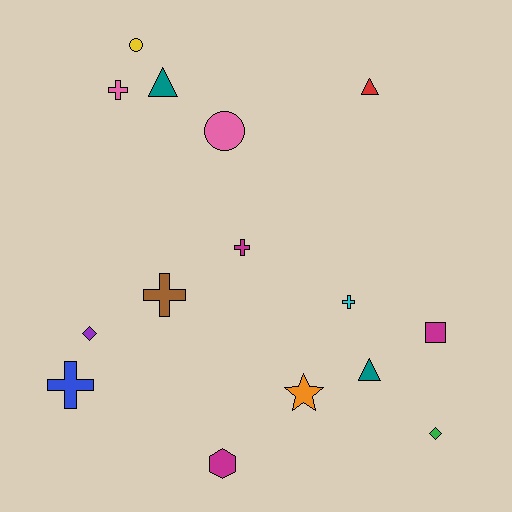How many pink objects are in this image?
There are 2 pink objects.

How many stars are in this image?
There is 1 star.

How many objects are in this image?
There are 15 objects.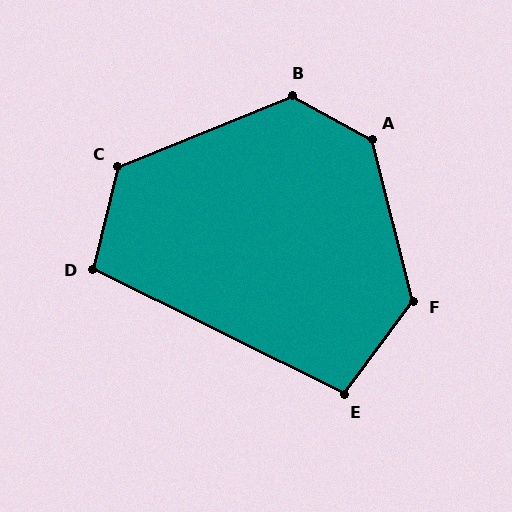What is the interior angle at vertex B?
Approximately 129 degrees (obtuse).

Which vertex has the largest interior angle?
A, at approximately 133 degrees.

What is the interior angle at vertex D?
Approximately 102 degrees (obtuse).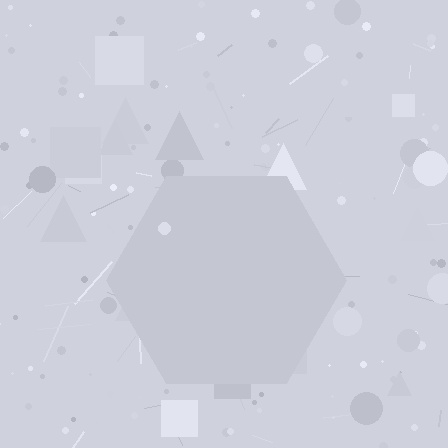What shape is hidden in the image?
A hexagon is hidden in the image.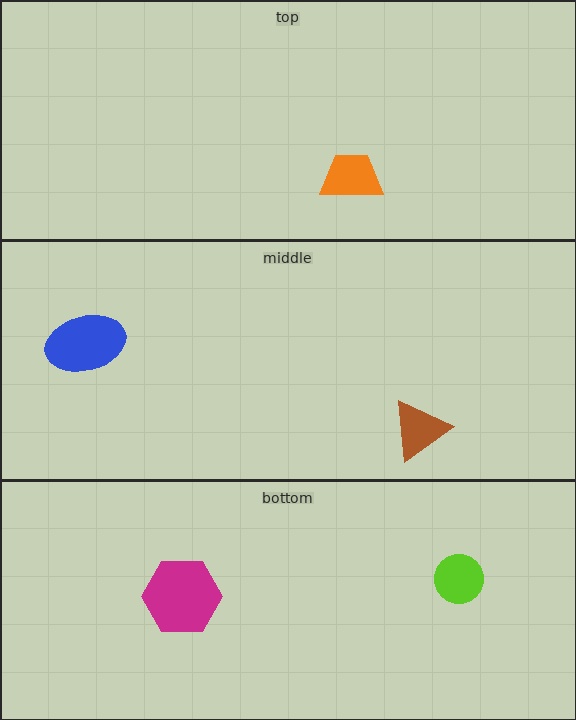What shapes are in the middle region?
The blue ellipse, the brown triangle.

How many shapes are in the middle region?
2.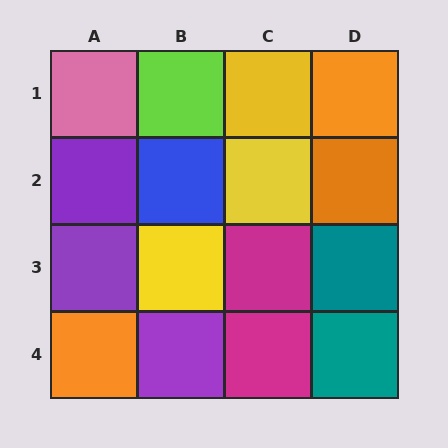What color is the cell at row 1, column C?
Yellow.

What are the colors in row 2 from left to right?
Purple, blue, yellow, orange.